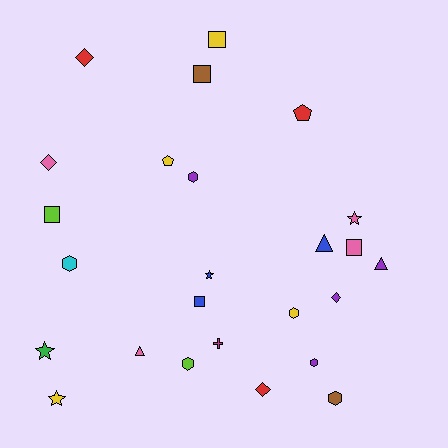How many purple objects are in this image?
There are 4 purple objects.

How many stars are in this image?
There are 4 stars.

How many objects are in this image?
There are 25 objects.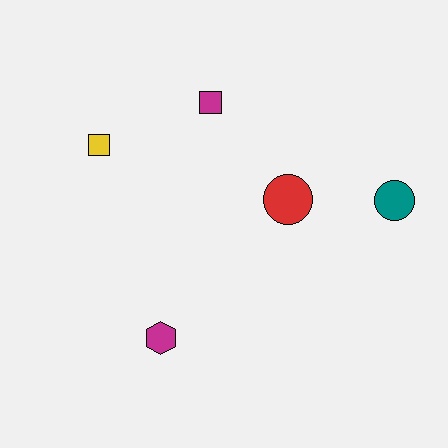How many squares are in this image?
There are 2 squares.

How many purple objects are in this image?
There are no purple objects.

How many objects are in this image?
There are 5 objects.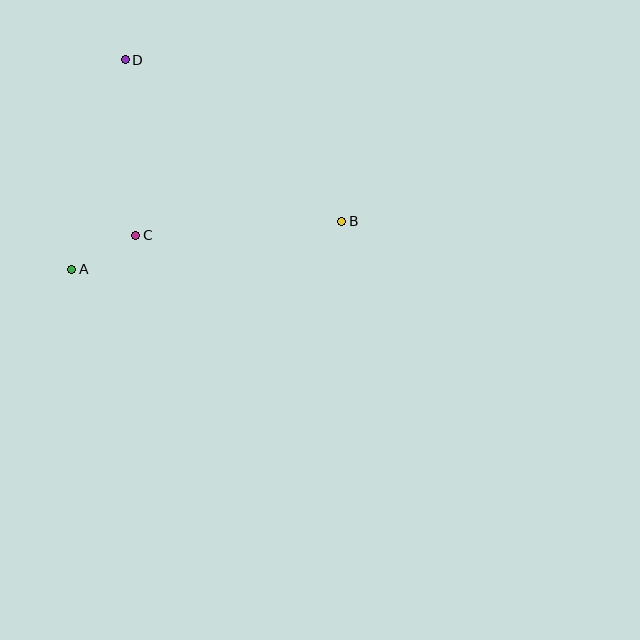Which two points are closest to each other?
Points A and C are closest to each other.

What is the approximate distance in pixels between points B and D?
The distance between B and D is approximately 270 pixels.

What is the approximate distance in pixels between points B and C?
The distance between B and C is approximately 206 pixels.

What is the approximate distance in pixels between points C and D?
The distance between C and D is approximately 175 pixels.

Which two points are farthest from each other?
Points A and B are farthest from each other.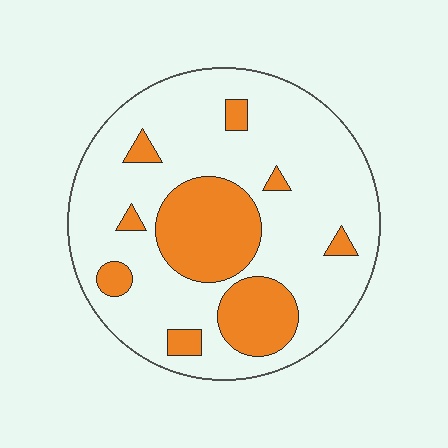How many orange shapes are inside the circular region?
9.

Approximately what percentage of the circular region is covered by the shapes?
Approximately 25%.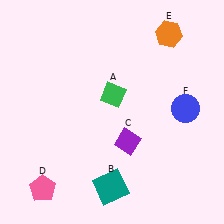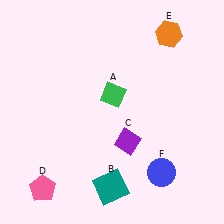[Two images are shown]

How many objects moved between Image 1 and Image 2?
1 object moved between the two images.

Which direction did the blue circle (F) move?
The blue circle (F) moved down.